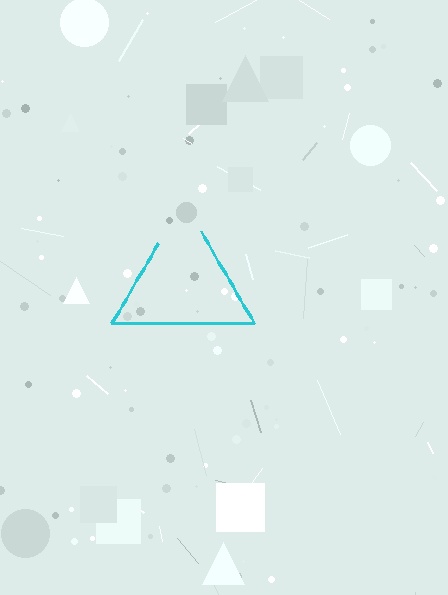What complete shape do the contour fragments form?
The contour fragments form a triangle.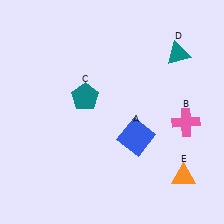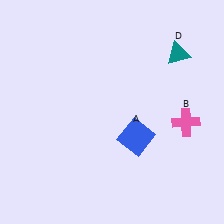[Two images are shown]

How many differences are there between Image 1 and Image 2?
There are 2 differences between the two images.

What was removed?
The teal pentagon (C), the orange triangle (E) were removed in Image 2.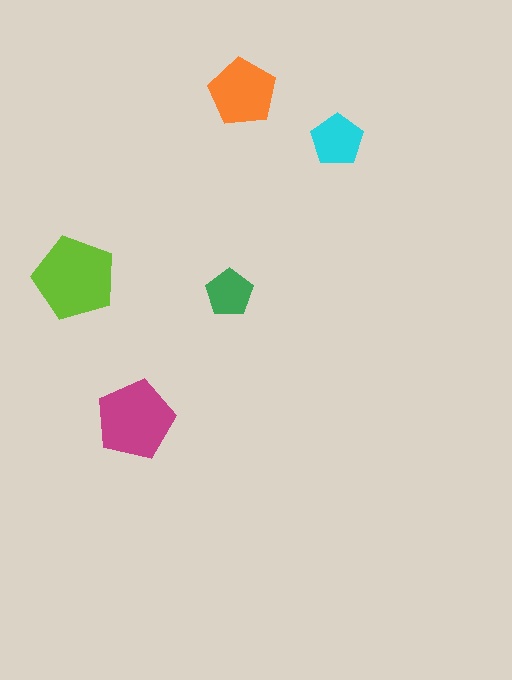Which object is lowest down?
The magenta pentagon is bottommost.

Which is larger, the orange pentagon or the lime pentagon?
The lime one.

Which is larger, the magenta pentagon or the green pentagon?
The magenta one.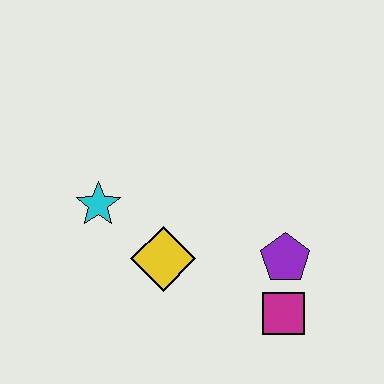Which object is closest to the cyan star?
The yellow diamond is closest to the cyan star.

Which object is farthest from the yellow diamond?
The magenta square is farthest from the yellow diamond.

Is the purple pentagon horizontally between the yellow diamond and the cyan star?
No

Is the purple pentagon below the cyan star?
Yes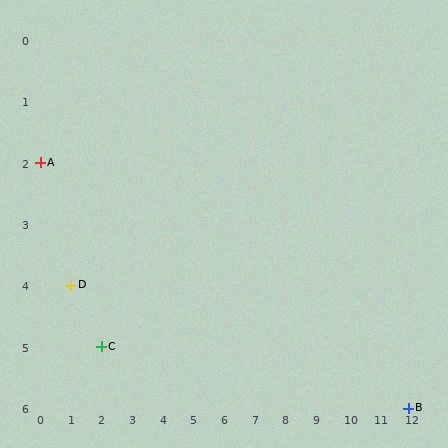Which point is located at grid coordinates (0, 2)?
Point A is at (0, 2).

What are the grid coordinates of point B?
Point B is at grid coordinates (12, 6).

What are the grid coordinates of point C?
Point C is at grid coordinates (2, 5).